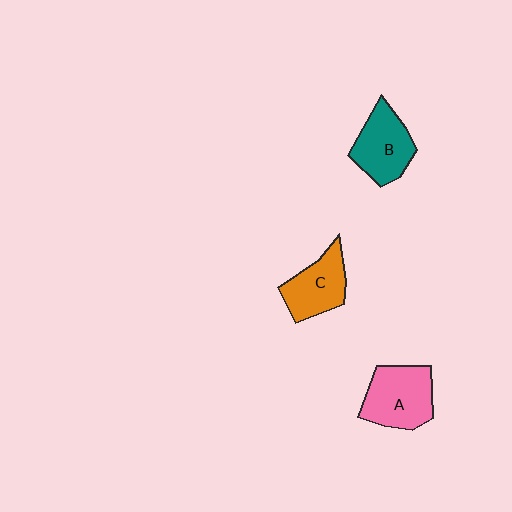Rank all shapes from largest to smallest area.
From largest to smallest: A (pink), B (teal), C (orange).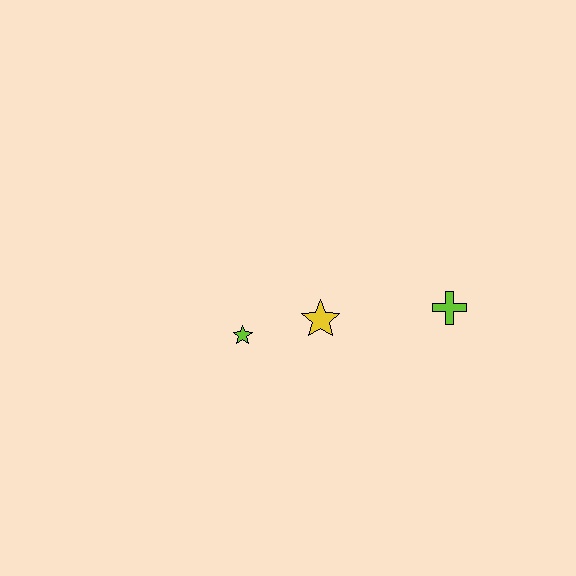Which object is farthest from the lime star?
The lime cross is farthest from the lime star.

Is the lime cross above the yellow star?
Yes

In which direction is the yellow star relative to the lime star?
The yellow star is to the right of the lime star.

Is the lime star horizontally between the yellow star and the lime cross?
No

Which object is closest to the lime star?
The yellow star is closest to the lime star.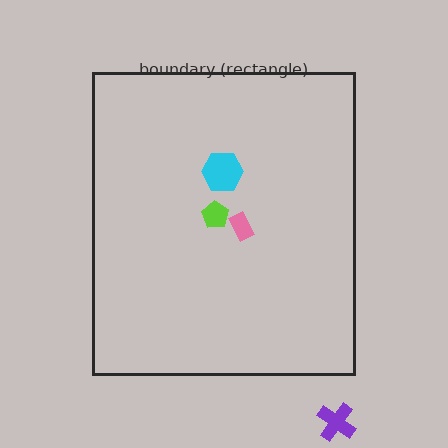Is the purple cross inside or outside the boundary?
Outside.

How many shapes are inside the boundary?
3 inside, 1 outside.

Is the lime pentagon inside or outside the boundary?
Inside.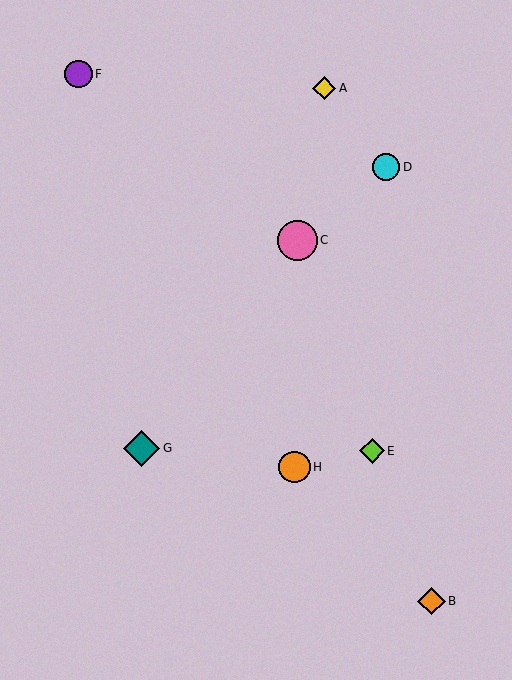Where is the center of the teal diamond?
The center of the teal diamond is at (141, 448).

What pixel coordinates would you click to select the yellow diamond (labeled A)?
Click at (324, 88) to select the yellow diamond A.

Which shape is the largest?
The pink circle (labeled C) is the largest.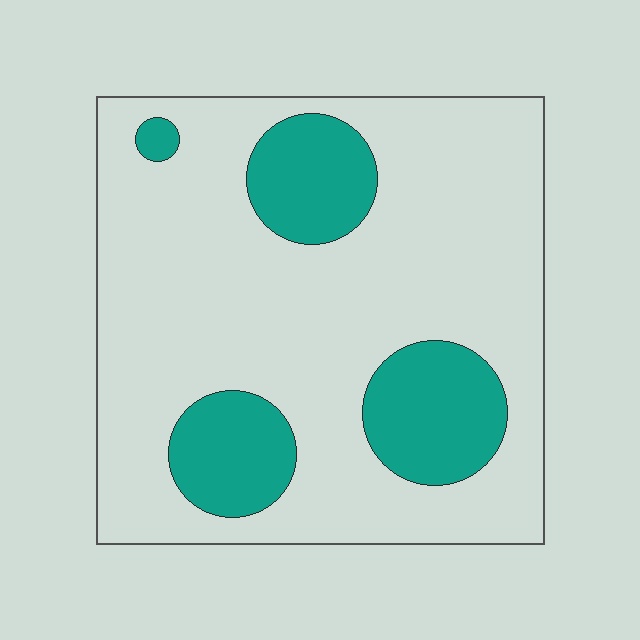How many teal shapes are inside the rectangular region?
4.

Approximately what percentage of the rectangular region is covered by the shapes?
Approximately 20%.